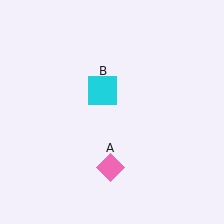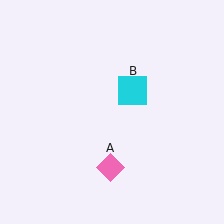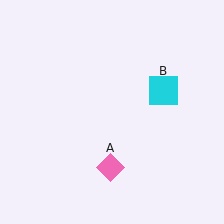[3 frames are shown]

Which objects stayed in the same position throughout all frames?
Pink diamond (object A) remained stationary.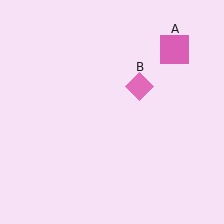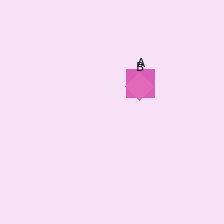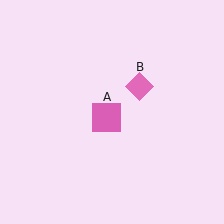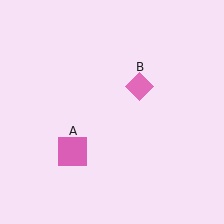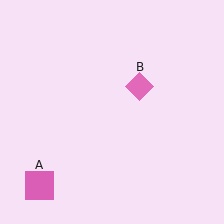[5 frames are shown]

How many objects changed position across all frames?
1 object changed position: pink square (object A).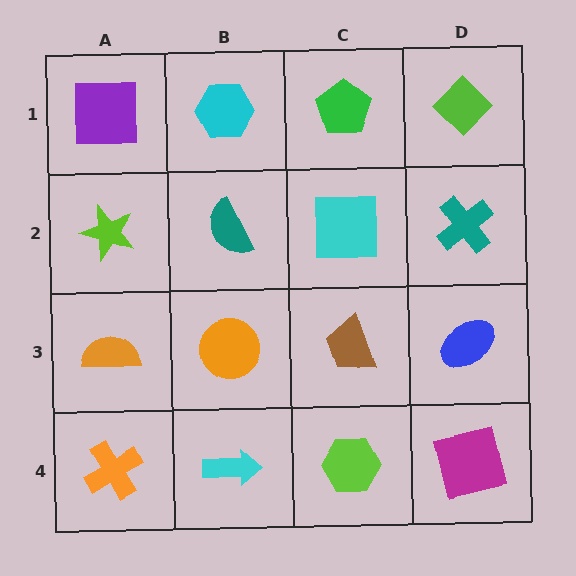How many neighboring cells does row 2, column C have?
4.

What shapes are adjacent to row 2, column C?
A green pentagon (row 1, column C), a brown trapezoid (row 3, column C), a teal semicircle (row 2, column B), a teal cross (row 2, column D).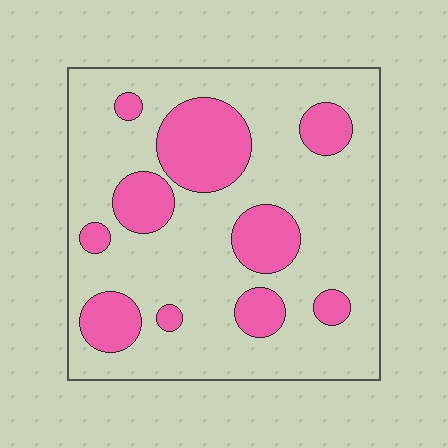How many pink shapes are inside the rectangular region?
10.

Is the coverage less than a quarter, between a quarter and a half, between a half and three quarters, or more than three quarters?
Between a quarter and a half.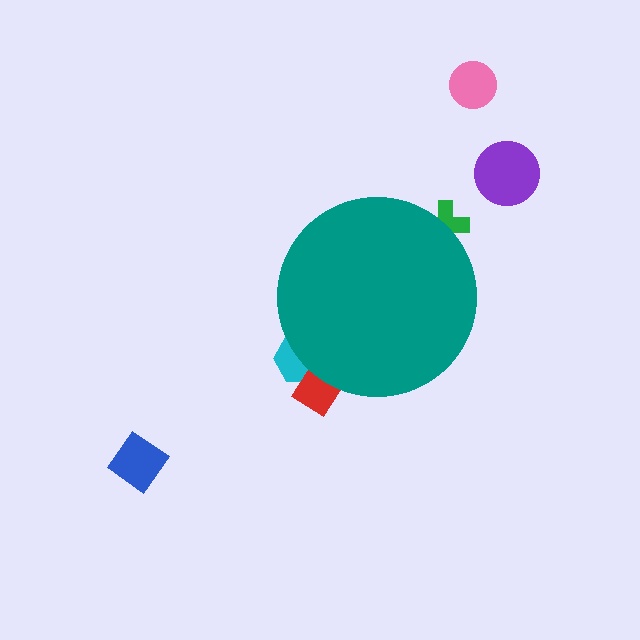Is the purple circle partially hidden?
No, the purple circle is fully visible.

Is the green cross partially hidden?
Yes, the green cross is partially hidden behind the teal circle.